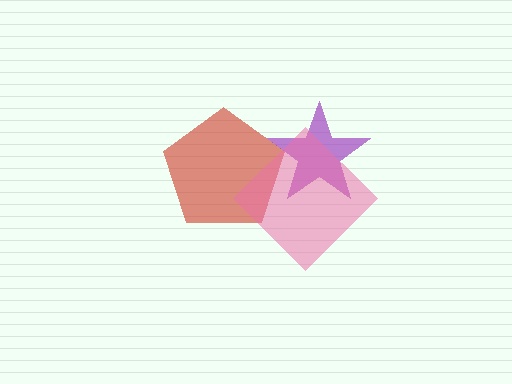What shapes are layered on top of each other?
The layered shapes are: a red pentagon, a purple star, a pink diamond.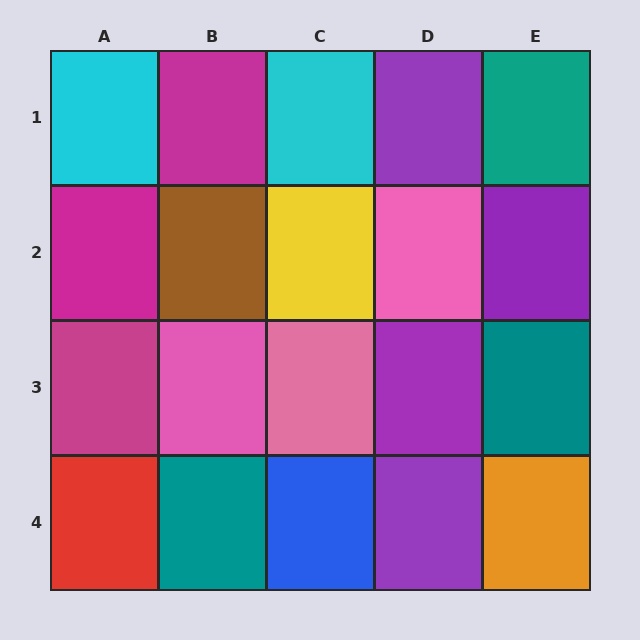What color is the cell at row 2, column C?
Yellow.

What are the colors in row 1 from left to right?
Cyan, magenta, cyan, purple, teal.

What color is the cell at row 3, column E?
Teal.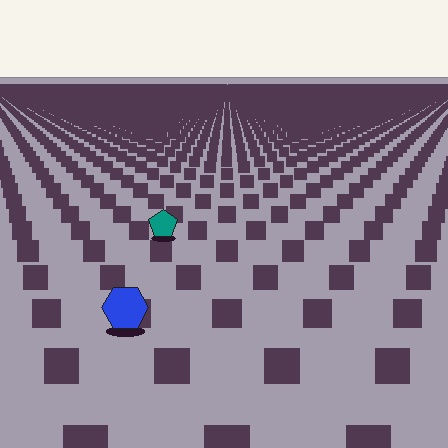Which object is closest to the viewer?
The blue hexagon is closest. The texture marks near it are larger and more spread out.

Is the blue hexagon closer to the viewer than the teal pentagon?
Yes. The blue hexagon is closer — you can tell from the texture gradient: the ground texture is coarser near it.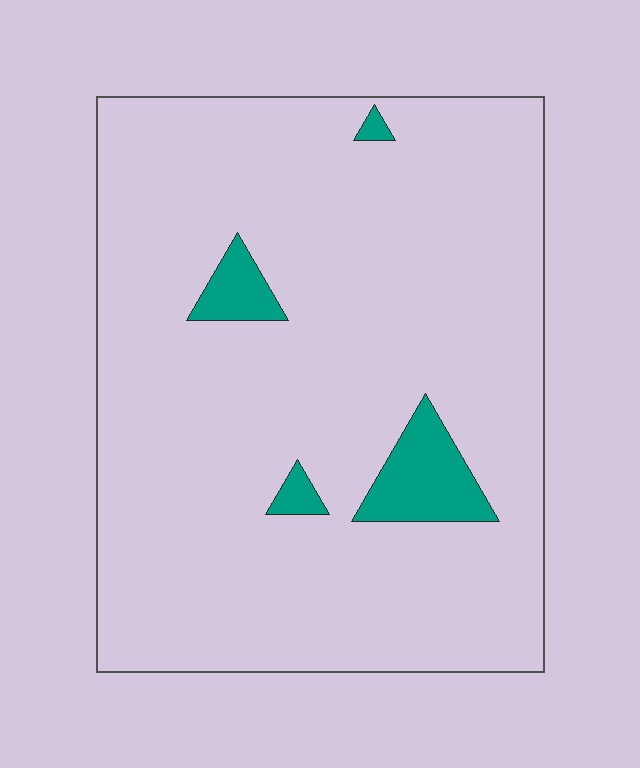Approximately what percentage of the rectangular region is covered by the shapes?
Approximately 5%.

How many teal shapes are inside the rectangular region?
4.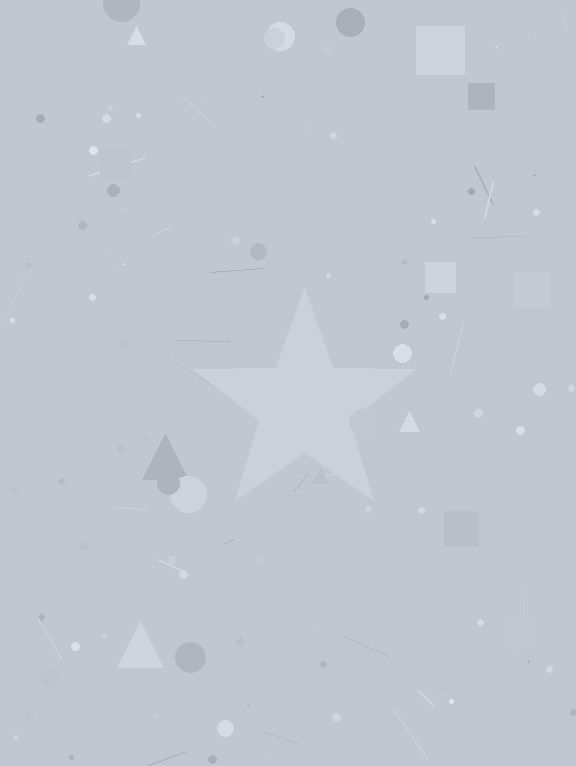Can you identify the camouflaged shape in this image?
The camouflaged shape is a star.